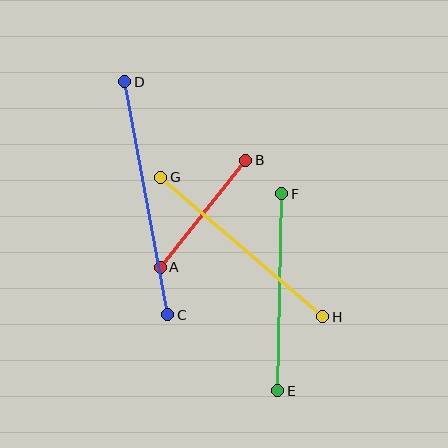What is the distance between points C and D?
The distance is approximately 237 pixels.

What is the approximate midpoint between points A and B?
The midpoint is at approximately (203, 214) pixels.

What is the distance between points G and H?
The distance is approximately 214 pixels.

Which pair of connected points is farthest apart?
Points C and D are farthest apart.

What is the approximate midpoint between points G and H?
The midpoint is at approximately (242, 247) pixels.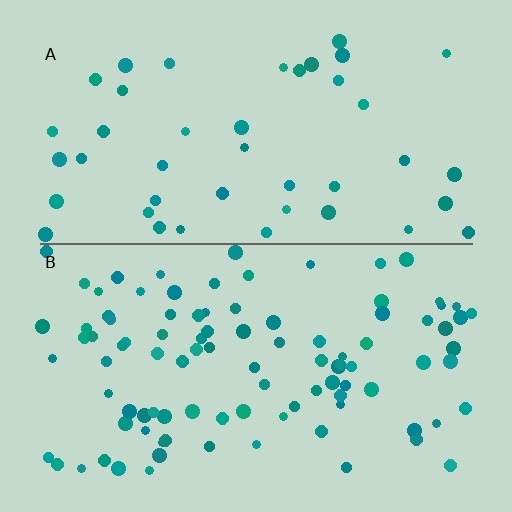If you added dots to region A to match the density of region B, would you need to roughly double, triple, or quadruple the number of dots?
Approximately double.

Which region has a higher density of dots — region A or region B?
B (the bottom).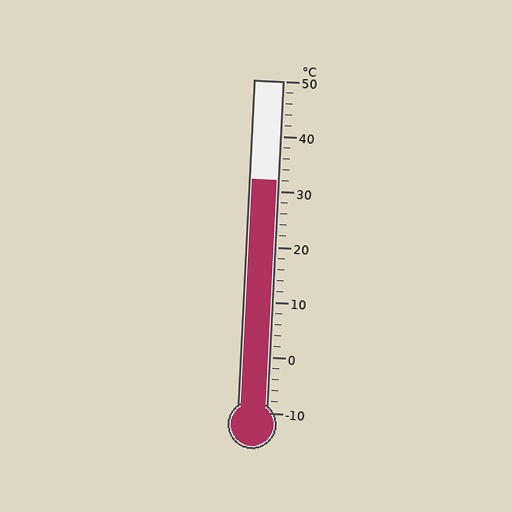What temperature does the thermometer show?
The thermometer shows approximately 32°C.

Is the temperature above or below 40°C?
The temperature is below 40°C.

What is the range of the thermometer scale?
The thermometer scale ranges from -10°C to 50°C.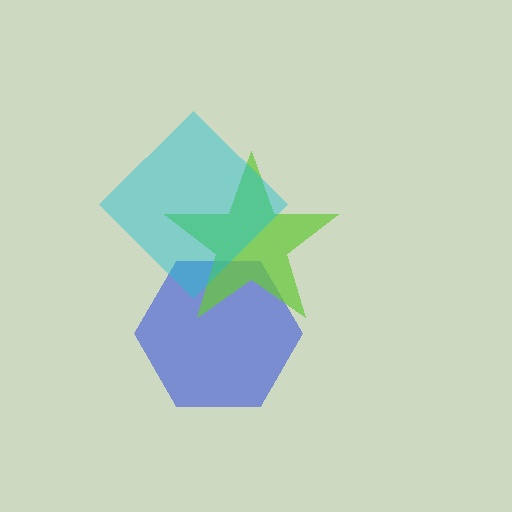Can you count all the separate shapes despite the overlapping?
Yes, there are 3 separate shapes.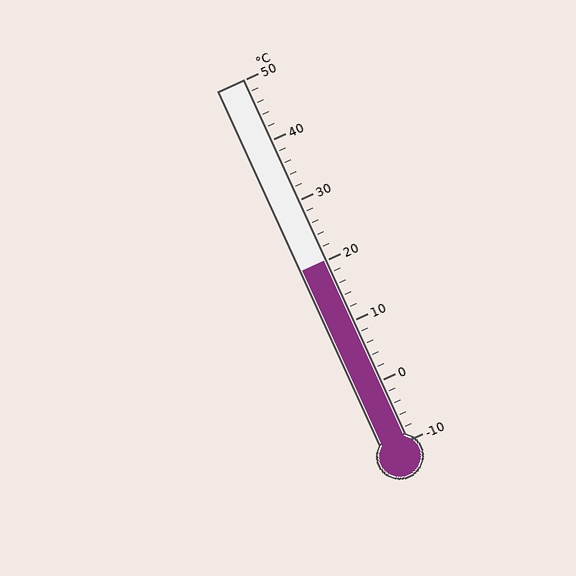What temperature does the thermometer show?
The thermometer shows approximately 20°C.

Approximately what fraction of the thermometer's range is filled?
The thermometer is filled to approximately 50% of its range.